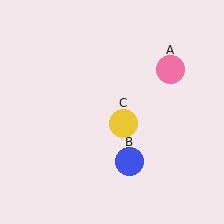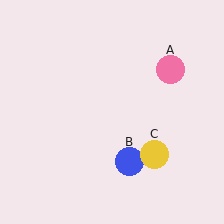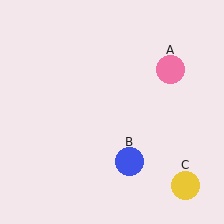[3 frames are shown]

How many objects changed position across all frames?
1 object changed position: yellow circle (object C).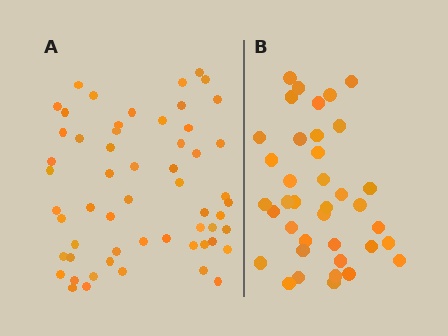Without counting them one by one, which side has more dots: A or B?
Region A (the left region) has more dots.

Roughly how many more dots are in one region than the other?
Region A has approximately 20 more dots than region B.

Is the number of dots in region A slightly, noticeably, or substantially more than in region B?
Region A has substantially more. The ratio is roughly 1.5 to 1.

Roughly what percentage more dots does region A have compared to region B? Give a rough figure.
About 50% more.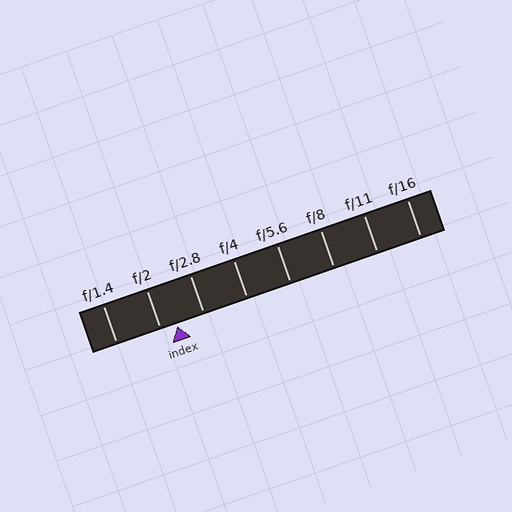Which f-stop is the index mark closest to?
The index mark is closest to f/2.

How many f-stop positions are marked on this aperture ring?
There are 8 f-stop positions marked.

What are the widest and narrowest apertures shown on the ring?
The widest aperture shown is f/1.4 and the narrowest is f/16.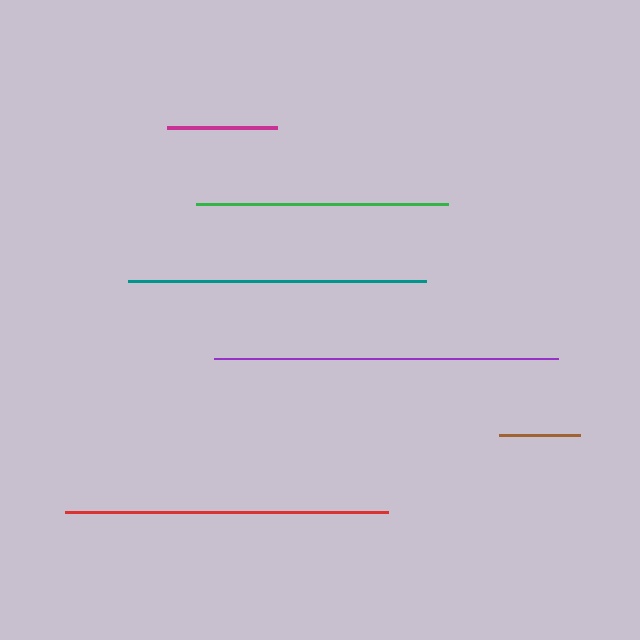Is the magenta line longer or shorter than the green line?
The green line is longer than the magenta line.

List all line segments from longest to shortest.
From longest to shortest: purple, red, teal, green, magenta, brown.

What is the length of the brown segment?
The brown segment is approximately 81 pixels long.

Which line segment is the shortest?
The brown line is the shortest at approximately 81 pixels.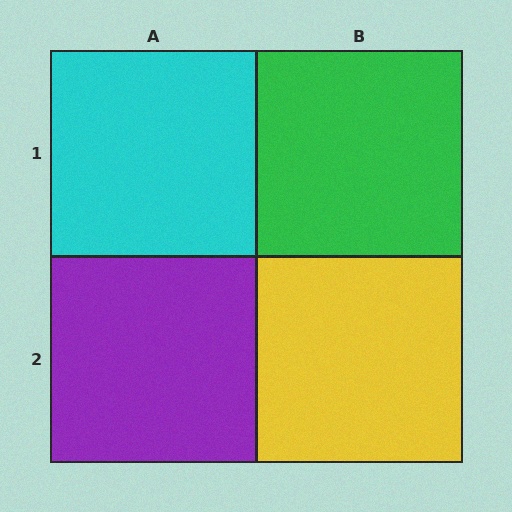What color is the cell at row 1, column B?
Green.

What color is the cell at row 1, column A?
Cyan.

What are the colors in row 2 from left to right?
Purple, yellow.